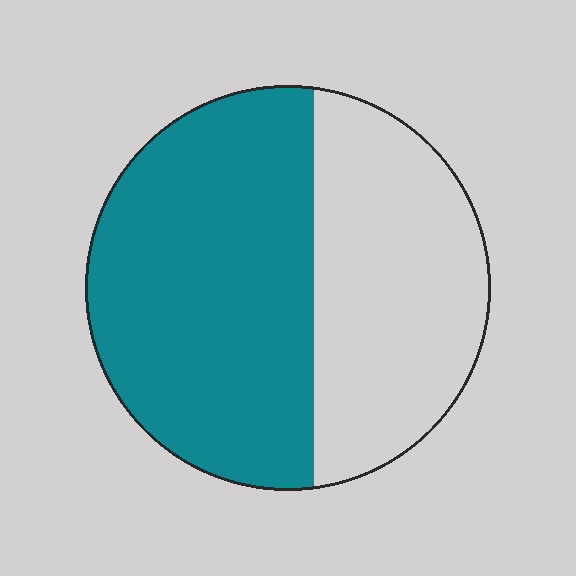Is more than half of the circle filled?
Yes.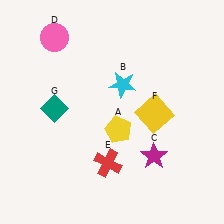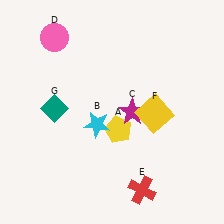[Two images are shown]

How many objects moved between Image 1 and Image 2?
3 objects moved between the two images.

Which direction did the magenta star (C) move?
The magenta star (C) moved up.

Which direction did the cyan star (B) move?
The cyan star (B) moved down.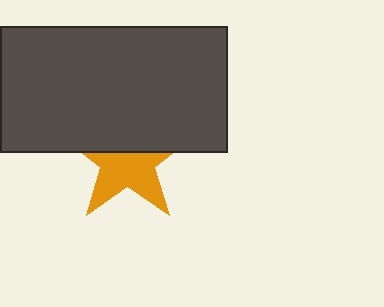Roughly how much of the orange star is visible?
About half of it is visible (roughly 53%).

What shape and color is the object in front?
The object in front is a dark gray rectangle.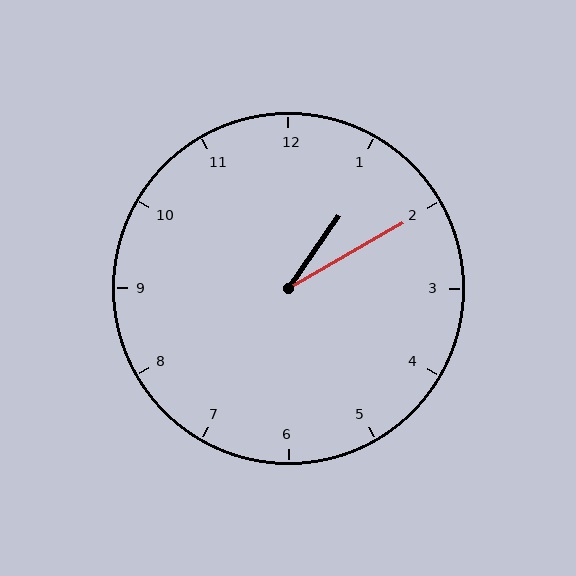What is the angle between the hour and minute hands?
Approximately 25 degrees.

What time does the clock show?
1:10.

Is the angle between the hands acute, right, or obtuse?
It is acute.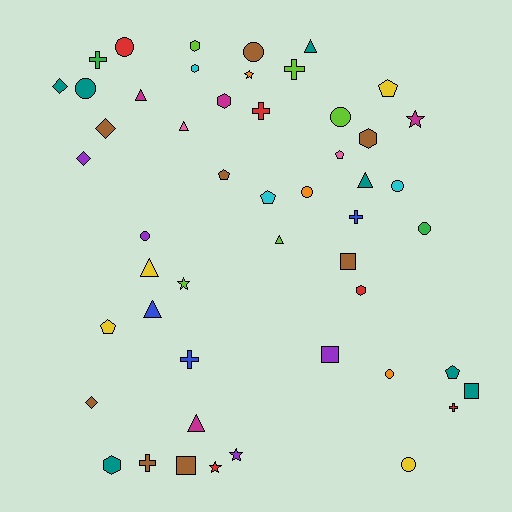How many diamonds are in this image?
There are 4 diamonds.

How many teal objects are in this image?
There are 7 teal objects.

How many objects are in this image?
There are 50 objects.